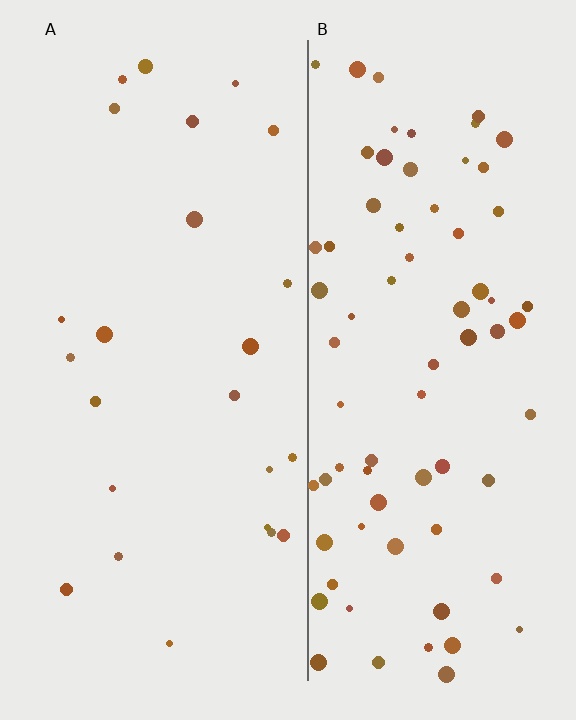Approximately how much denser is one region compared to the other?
Approximately 3.1× — region B over region A.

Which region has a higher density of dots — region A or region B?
B (the right).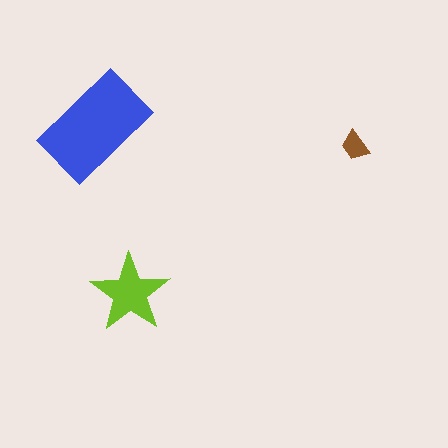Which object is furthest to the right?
The brown trapezoid is rightmost.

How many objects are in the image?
There are 3 objects in the image.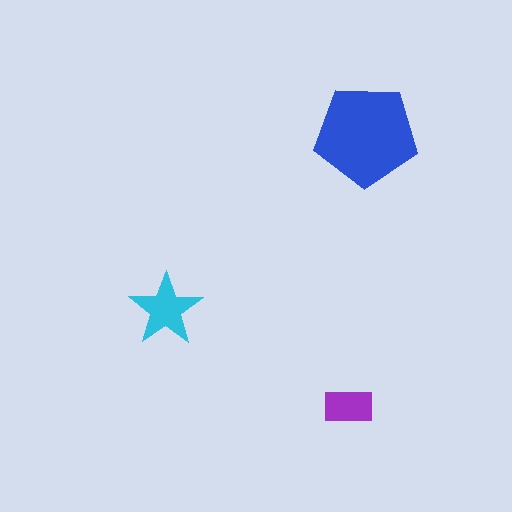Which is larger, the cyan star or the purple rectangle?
The cyan star.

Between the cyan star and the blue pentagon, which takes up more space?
The blue pentagon.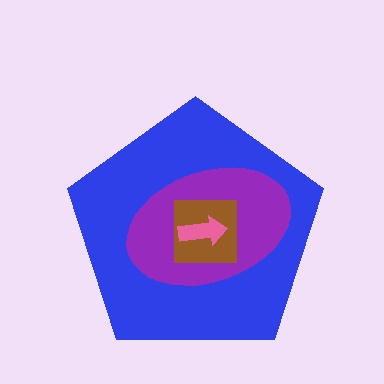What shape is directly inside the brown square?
The pink arrow.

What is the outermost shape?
The blue pentagon.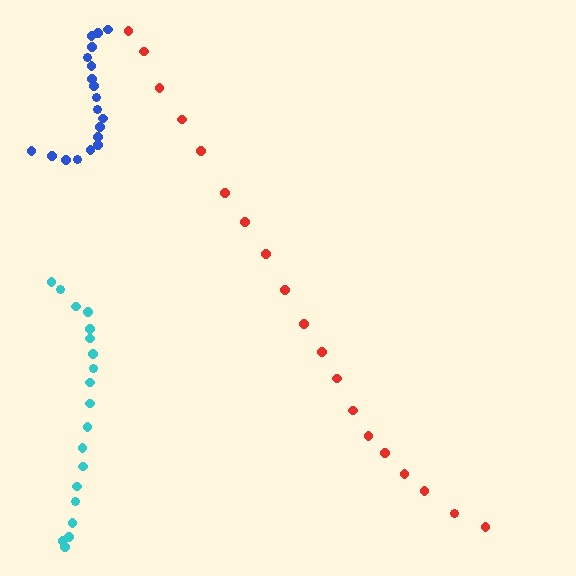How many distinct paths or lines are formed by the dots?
There are 3 distinct paths.